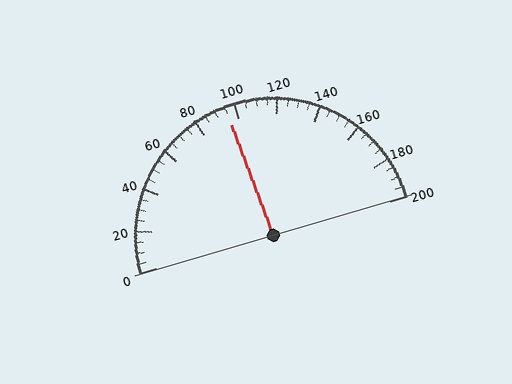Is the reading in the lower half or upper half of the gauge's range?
The reading is in the lower half of the range (0 to 200).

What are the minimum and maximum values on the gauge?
The gauge ranges from 0 to 200.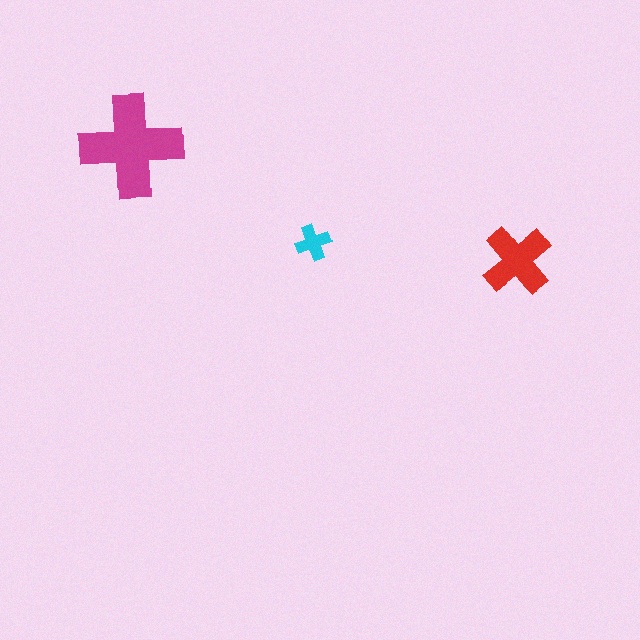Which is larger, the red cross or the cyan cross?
The red one.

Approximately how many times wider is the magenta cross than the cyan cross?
About 3 times wider.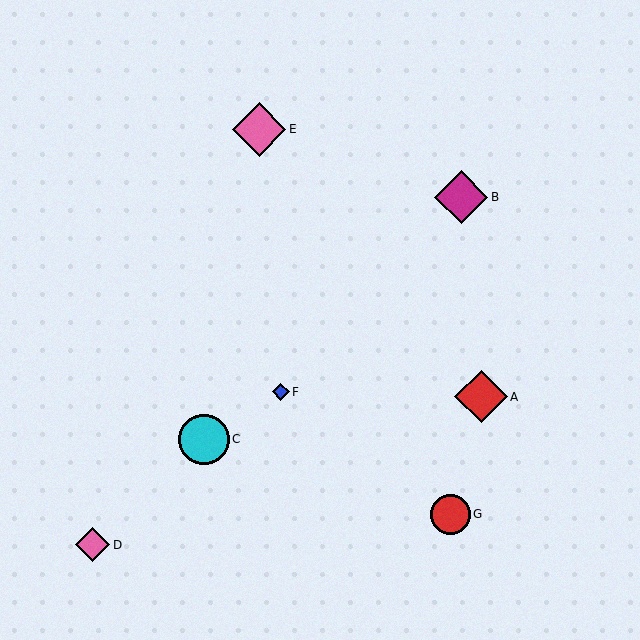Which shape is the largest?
The pink diamond (labeled E) is the largest.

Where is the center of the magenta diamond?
The center of the magenta diamond is at (461, 197).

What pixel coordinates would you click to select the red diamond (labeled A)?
Click at (481, 397) to select the red diamond A.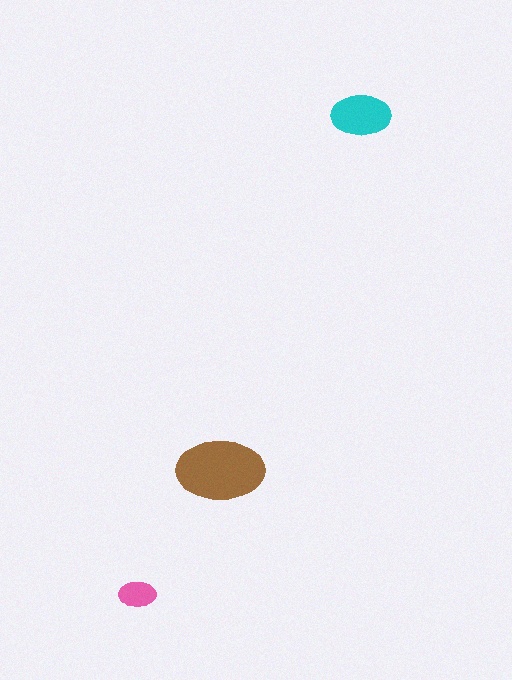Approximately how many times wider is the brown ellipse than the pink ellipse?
About 2.5 times wider.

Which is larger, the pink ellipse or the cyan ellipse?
The cyan one.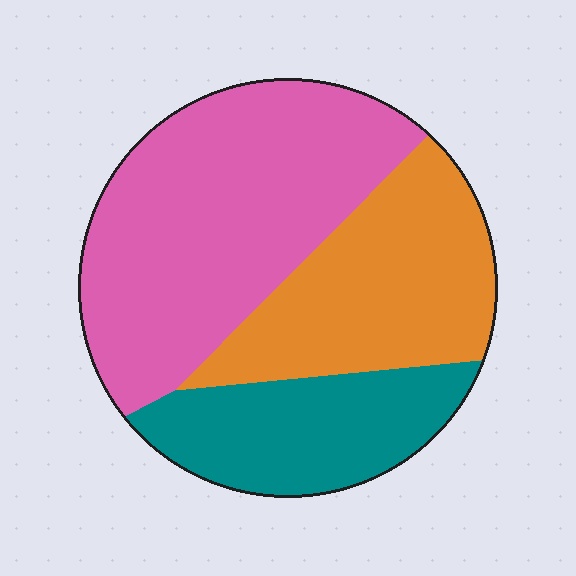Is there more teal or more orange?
Orange.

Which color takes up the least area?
Teal, at roughly 25%.